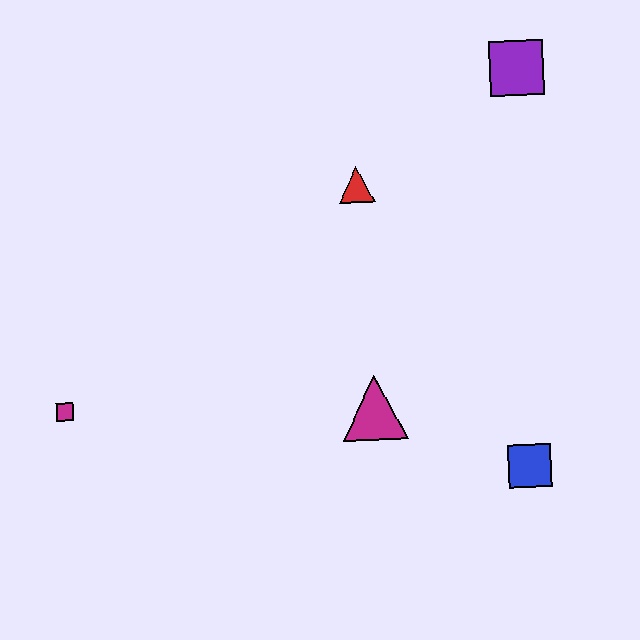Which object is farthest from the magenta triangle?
The purple square is farthest from the magenta triangle.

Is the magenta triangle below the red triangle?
Yes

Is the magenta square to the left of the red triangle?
Yes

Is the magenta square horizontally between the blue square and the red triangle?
No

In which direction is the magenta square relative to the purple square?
The magenta square is to the left of the purple square.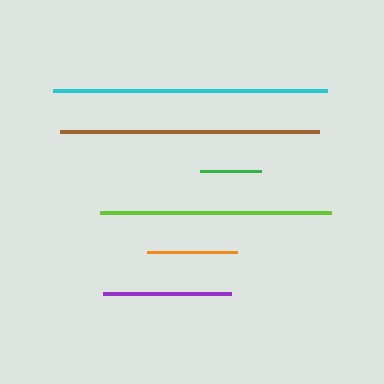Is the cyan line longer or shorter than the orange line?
The cyan line is longer than the orange line.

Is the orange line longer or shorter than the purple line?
The purple line is longer than the orange line.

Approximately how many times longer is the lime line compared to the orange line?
The lime line is approximately 2.6 times the length of the orange line.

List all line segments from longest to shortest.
From longest to shortest: cyan, brown, lime, purple, orange, green.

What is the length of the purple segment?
The purple segment is approximately 127 pixels long.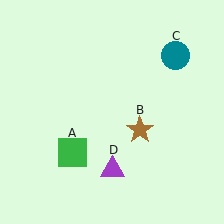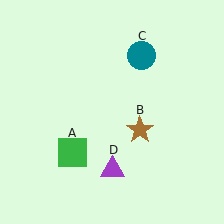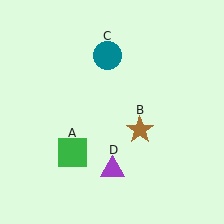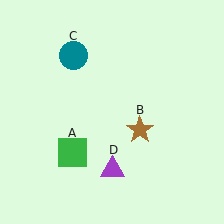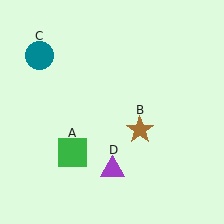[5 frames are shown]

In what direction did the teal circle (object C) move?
The teal circle (object C) moved left.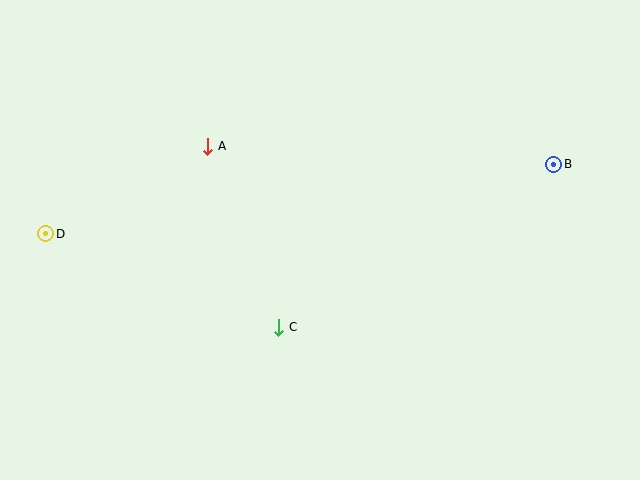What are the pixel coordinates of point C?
Point C is at (279, 327).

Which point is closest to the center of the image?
Point C at (279, 327) is closest to the center.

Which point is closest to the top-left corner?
Point D is closest to the top-left corner.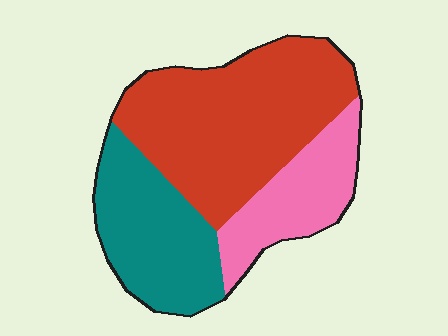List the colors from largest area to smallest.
From largest to smallest: red, teal, pink.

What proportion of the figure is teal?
Teal covers 29% of the figure.